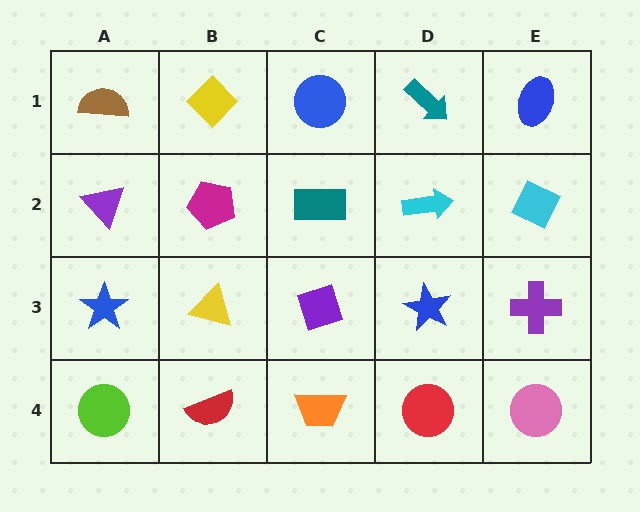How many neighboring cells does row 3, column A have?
3.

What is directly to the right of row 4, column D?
A pink circle.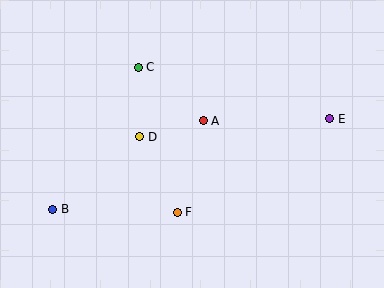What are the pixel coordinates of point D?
Point D is at (140, 137).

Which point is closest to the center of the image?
Point A at (203, 121) is closest to the center.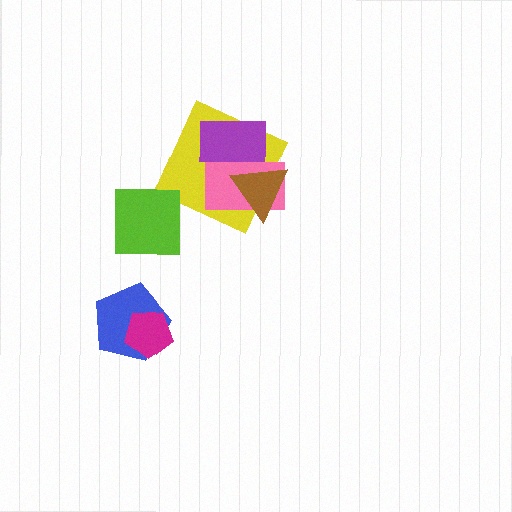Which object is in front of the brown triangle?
The purple rectangle is in front of the brown triangle.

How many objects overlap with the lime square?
0 objects overlap with the lime square.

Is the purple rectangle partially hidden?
No, no other shape covers it.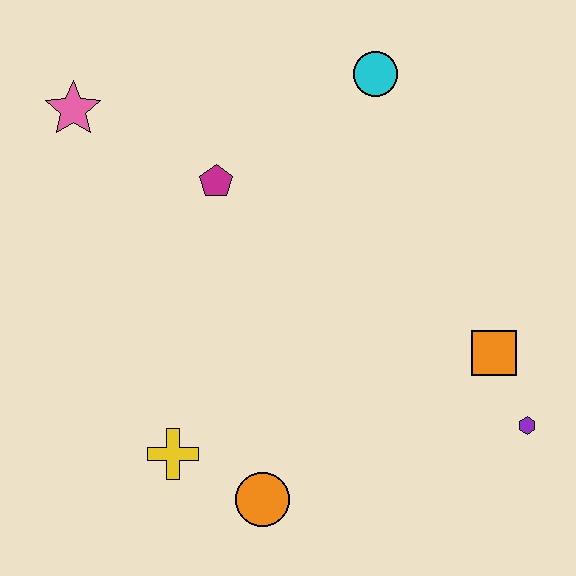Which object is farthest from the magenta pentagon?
The purple hexagon is farthest from the magenta pentagon.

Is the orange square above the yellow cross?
Yes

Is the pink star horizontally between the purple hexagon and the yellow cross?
No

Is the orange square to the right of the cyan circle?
Yes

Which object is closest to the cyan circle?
The magenta pentagon is closest to the cyan circle.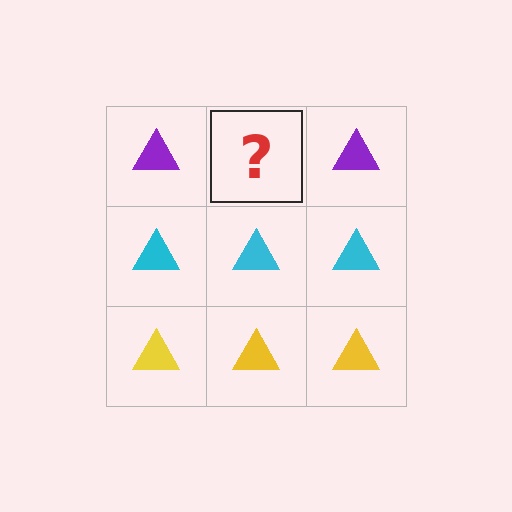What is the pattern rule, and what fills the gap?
The rule is that each row has a consistent color. The gap should be filled with a purple triangle.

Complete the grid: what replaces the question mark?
The question mark should be replaced with a purple triangle.